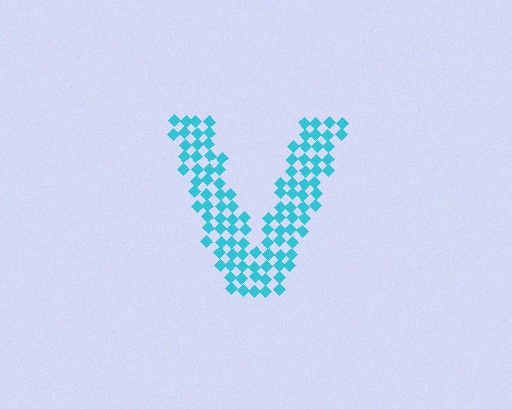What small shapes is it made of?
It is made of small diamonds.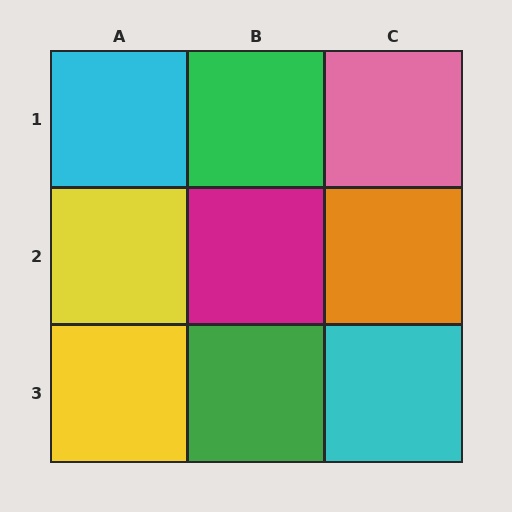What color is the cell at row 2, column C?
Orange.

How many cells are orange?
1 cell is orange.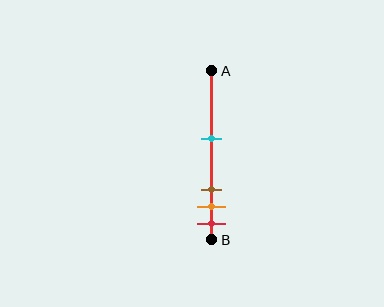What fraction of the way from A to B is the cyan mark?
The cyan mark is approximately 40% (0.4) of the way from A to B.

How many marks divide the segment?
There are 4 marks dividing the segment.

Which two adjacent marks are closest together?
The orange and red marks are the closest adjacent pair.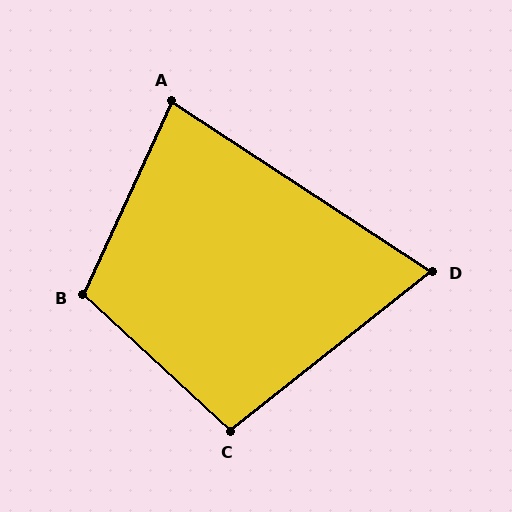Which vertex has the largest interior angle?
B, at approximately 108 degrees.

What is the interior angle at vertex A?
Approximately 81 degrees (acute).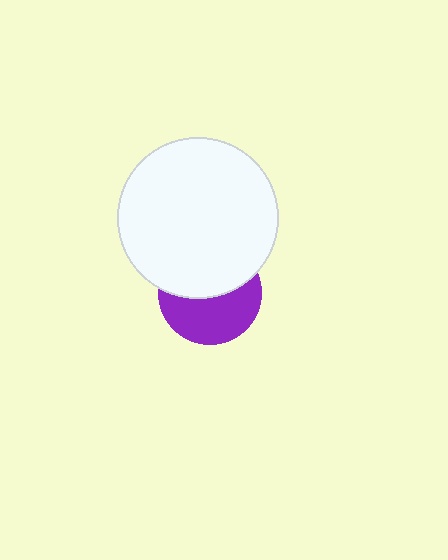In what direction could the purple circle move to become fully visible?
The purple circle could move down. That would shift it out from behind the white circle entirely.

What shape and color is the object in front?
The object in front is a white circle.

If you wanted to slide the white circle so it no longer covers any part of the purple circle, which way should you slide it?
Slide it up — that is the most direct way to separate the two shapes.